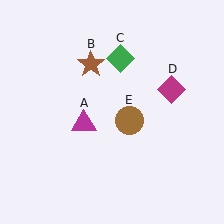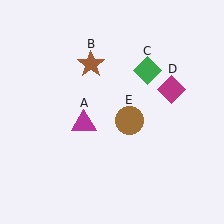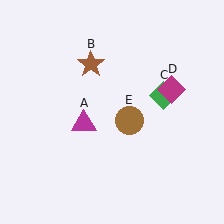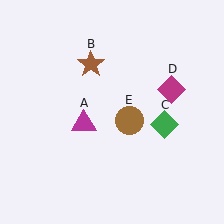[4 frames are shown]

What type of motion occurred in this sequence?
The green diamond (object C) rotated clockwise around the center of the scene.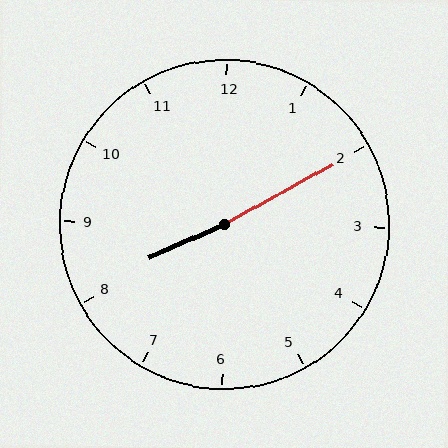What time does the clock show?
8:10.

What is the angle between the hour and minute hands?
Approximately 175 degrees.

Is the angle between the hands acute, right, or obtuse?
It is obtuse.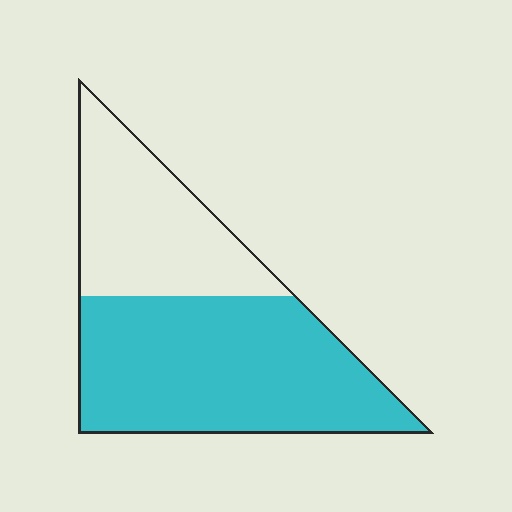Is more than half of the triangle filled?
Yes.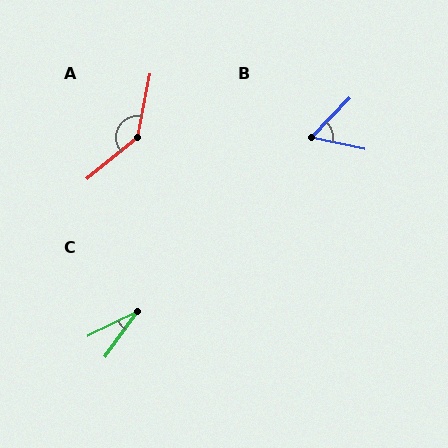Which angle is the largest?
A, at approximately 141 degrees.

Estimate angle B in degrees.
Approximately 57 degrees.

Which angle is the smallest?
C, at approximately 28 degrees.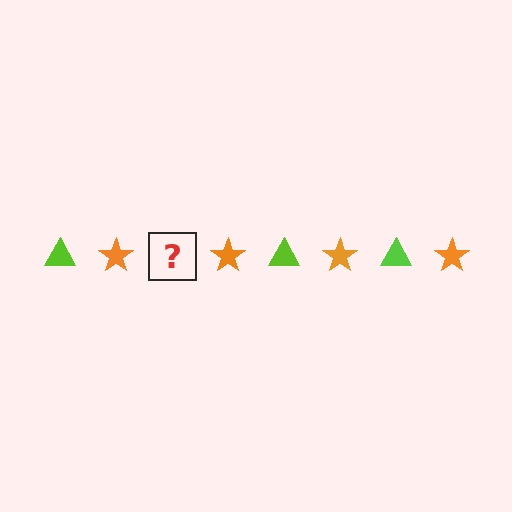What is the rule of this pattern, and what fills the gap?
The rule is that the pattern alternates between lime triangle and orange star. The gap should be filled with a lime triangle.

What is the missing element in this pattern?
The missing element is a lime triangle.